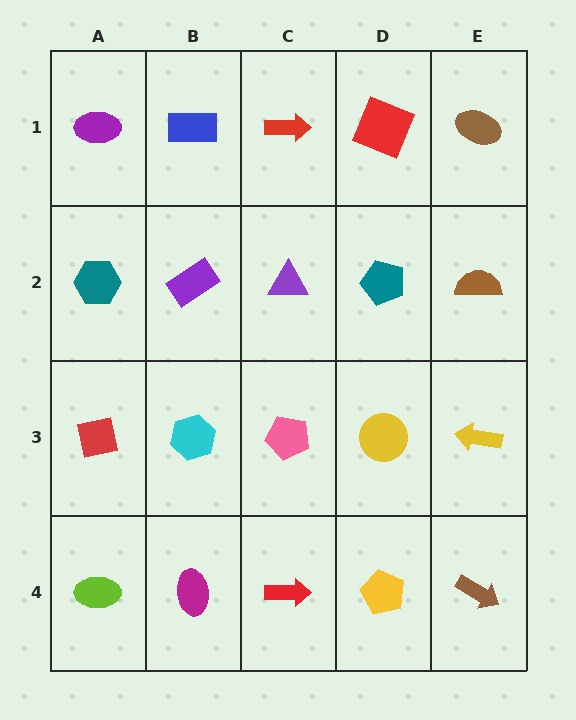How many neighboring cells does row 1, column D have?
3.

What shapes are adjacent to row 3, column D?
A teal pentagon (row 2, column D), a yellow pentagon (row 4, column D), a pink pentagon (row 3, column C), a yellow arrow (row 3, column E).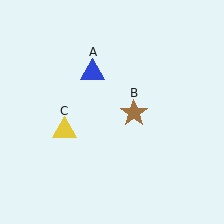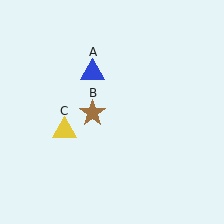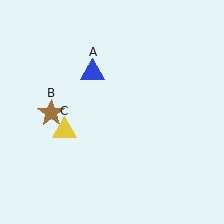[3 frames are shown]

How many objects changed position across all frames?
1 object changed position: brown star (object B).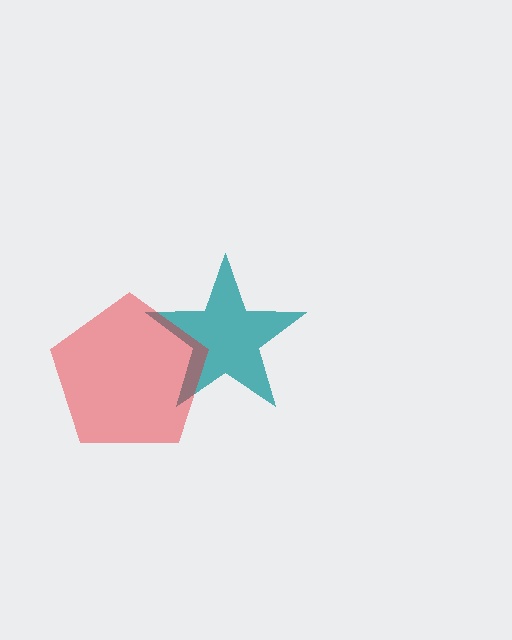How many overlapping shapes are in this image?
There are 2 overlapping shapes in the image.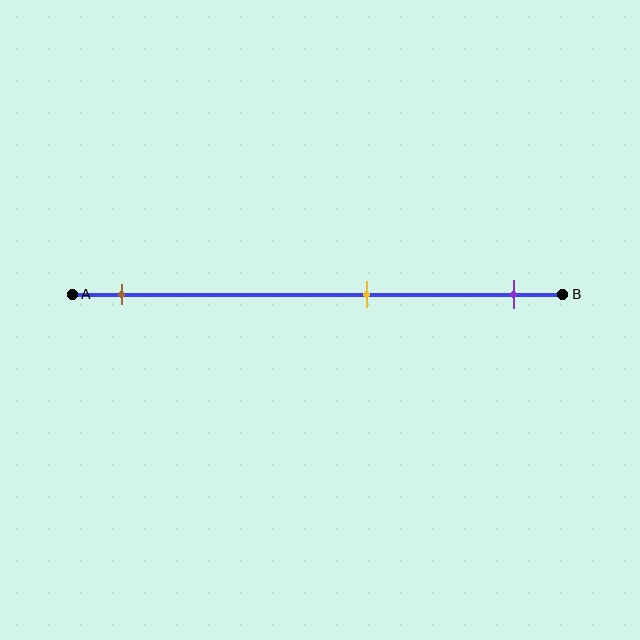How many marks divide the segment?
There are 3 marks dividing the segment.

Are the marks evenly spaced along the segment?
No, the marks are not evenly spaced.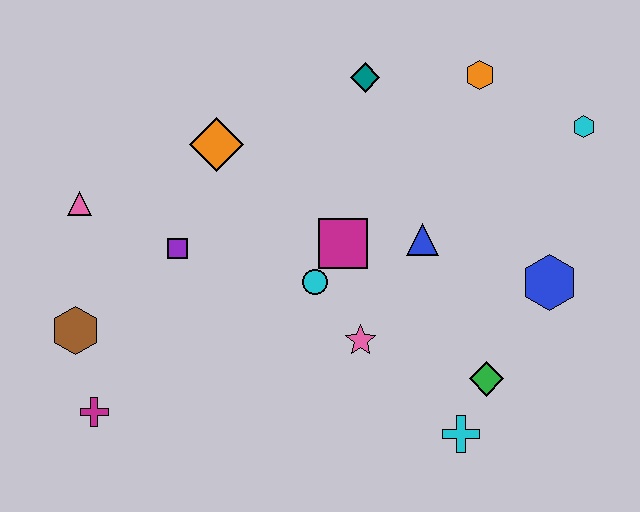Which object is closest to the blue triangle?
The magenta square is closest to the blue triangle.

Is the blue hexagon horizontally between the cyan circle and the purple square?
No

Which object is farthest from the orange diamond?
The cyan cross is farthest from the orange diamond.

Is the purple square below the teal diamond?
Yes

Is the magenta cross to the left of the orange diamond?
Yes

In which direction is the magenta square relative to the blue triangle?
The magenta square is to the left of the blue triangle.